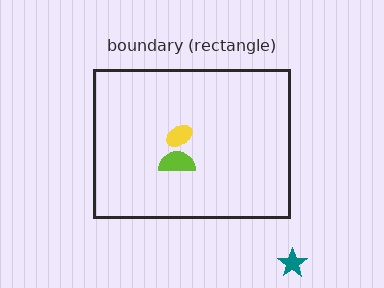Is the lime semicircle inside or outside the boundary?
Inside.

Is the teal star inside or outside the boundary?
Outside.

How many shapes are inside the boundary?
2 inside, 1 outside.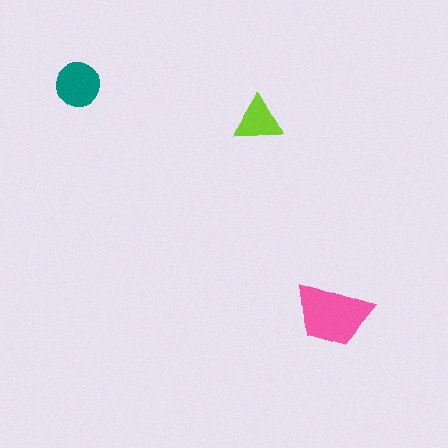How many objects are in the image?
There are 3 objects in the image.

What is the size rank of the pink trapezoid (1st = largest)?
1st.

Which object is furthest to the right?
The pink trapezoid is rightmost.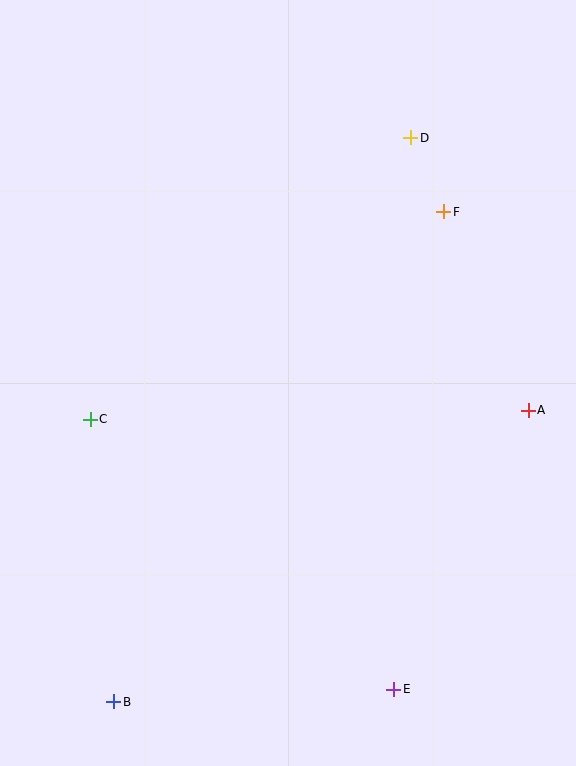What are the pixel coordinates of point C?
Point C is at (90, 419).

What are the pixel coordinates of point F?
Point F is at (444, 212).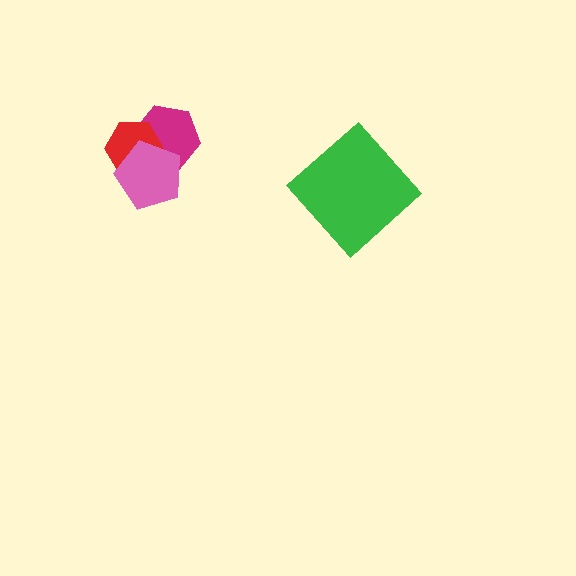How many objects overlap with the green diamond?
0 objects overlap with the green diamond.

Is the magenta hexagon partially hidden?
Yes, it is partially covered by another shape.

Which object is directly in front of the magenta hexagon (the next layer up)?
The red hexagon is directly in front of the magenta hexagon.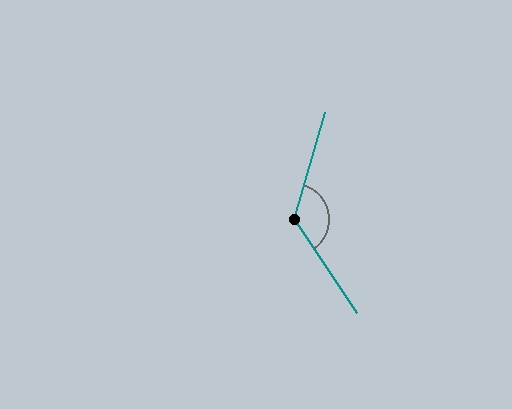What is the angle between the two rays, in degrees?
Approximately 130 degrees.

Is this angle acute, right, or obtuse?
It is obtuse.